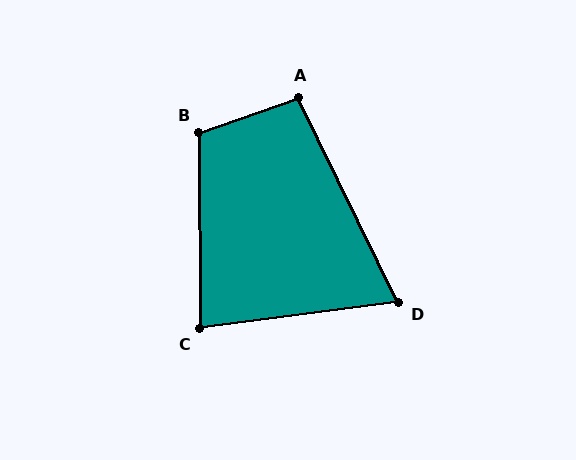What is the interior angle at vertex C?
Approximately 83 degrees (acute).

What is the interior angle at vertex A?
Approximately 97 degrees (obtuse).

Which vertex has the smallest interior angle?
D, at approximately 71 degrees.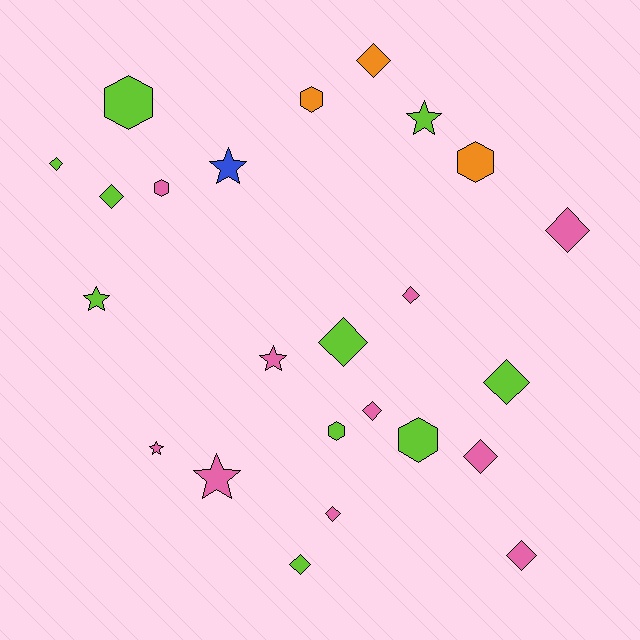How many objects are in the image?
There are 24 objects.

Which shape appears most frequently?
Diamond, with 12 objects.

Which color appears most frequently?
Lime, with 10 objects.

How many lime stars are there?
There are 2 lime stars.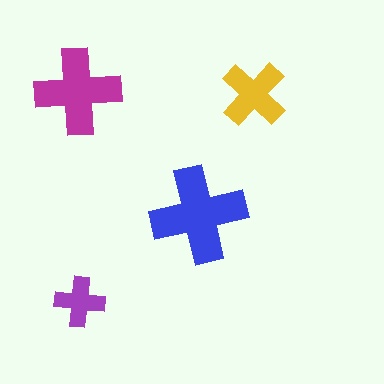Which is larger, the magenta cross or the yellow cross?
The magenta one.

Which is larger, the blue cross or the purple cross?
The blue one.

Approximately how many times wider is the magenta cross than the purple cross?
About 1.5 times wider.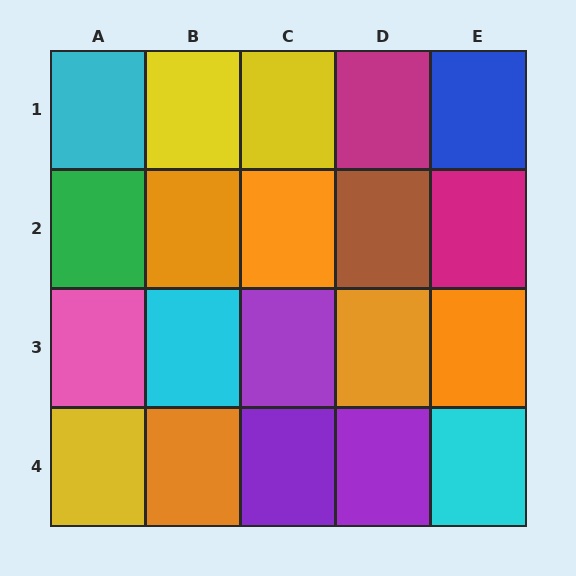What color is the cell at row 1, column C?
Yellow.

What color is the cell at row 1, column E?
Blue.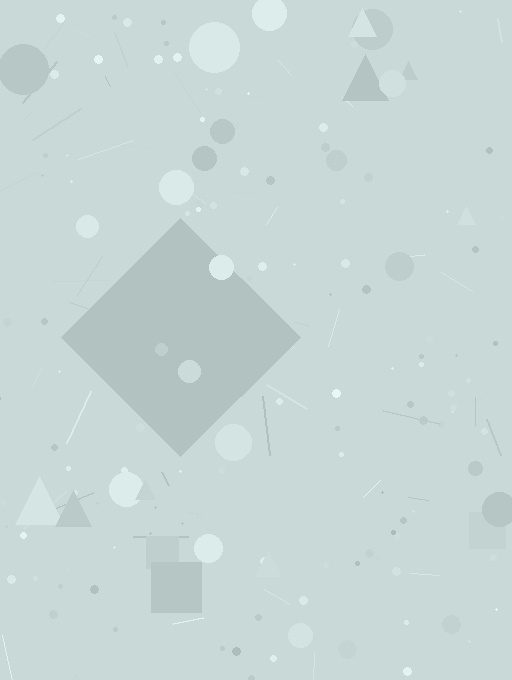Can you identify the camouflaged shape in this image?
The camouflaged shape is a diamond.